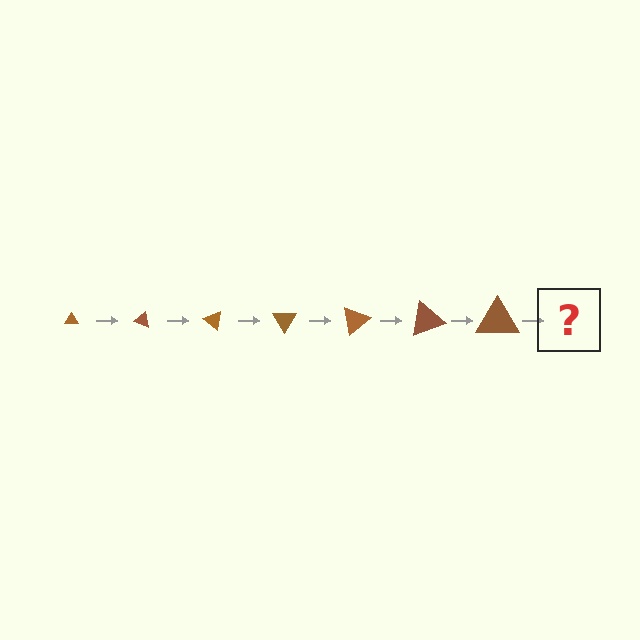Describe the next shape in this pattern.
It should be a triangle, larger than the previous one and rotated 140 degrees from the start.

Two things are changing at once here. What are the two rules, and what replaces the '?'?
The two rules are that the triangle grows larger each step and it rotates 20 degrees each step. The '?' should be a triangle, larger than the previous one and rotated 140 degrees from the start.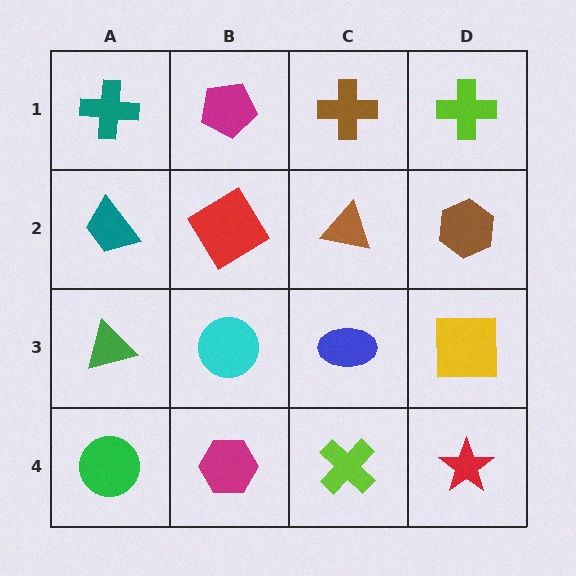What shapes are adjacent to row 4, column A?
A green triangle (row 3, column A), a magenta hexagon (row 4, column B).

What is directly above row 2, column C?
A brown cross.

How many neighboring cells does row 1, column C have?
3.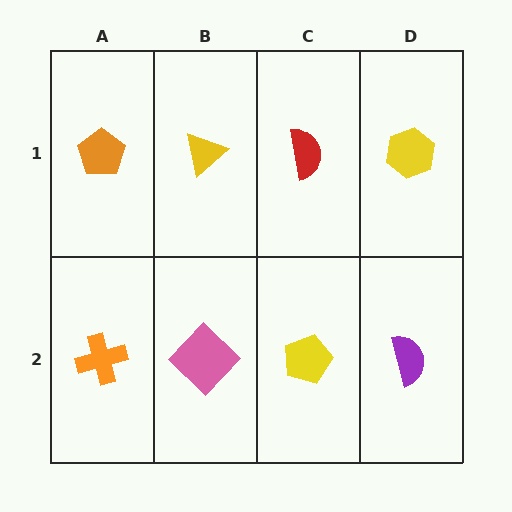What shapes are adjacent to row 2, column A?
An orange pentagon (row 1, column A), a pink diamond (row 2, column B).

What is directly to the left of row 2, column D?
A yellow pentagon.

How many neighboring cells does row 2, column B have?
3.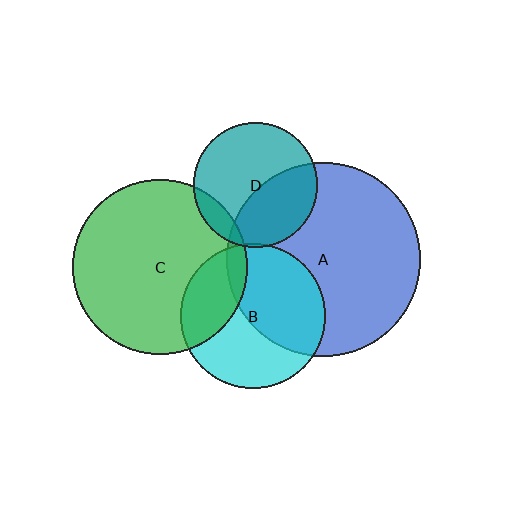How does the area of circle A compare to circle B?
Approximately 1.8 times.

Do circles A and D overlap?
Yes.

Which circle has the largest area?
Circle A (blue).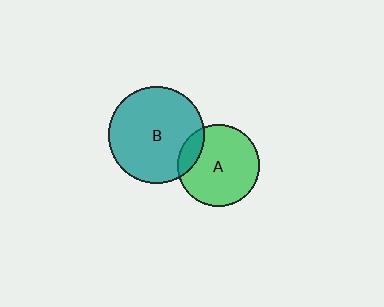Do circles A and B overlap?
Yes.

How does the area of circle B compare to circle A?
Approximately 1.4 times.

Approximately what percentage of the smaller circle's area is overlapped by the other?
Approximately 15%.